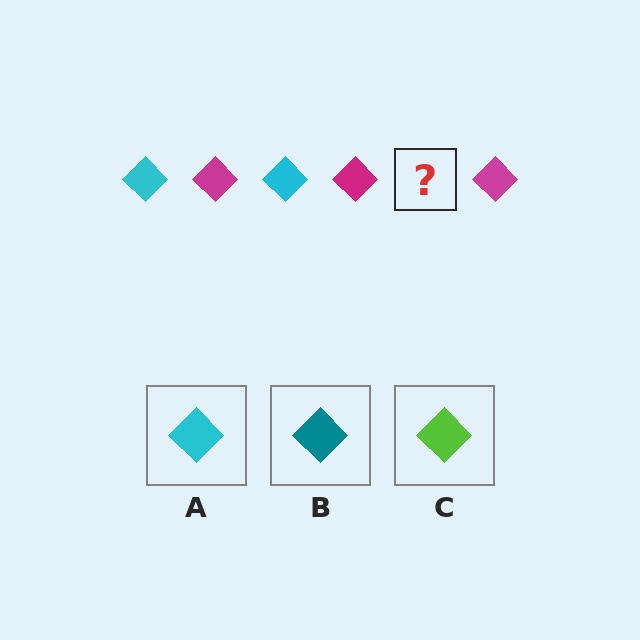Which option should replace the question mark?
Option A.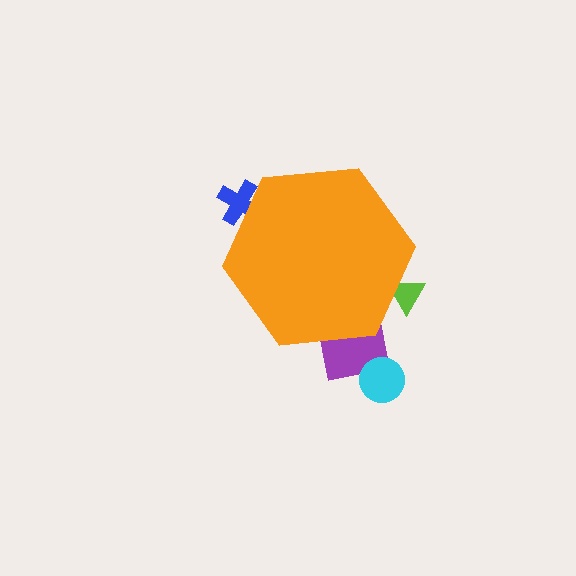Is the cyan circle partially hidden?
No, the cyan circle is fully visible.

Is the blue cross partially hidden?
Yes, the blue cross is partially hidden behind the orange hexagon.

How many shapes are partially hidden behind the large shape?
3 shapes are partially hidden.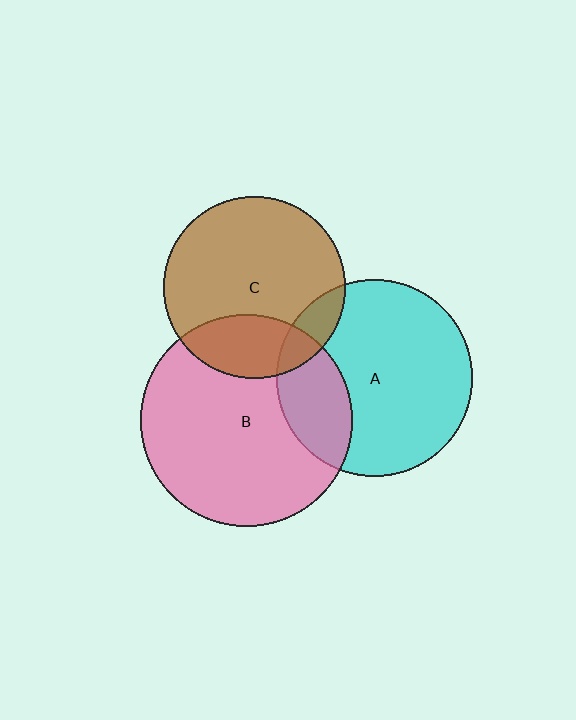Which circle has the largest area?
Circle B (pink).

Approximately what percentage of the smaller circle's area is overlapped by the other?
Approximately 25%.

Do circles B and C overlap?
Yes.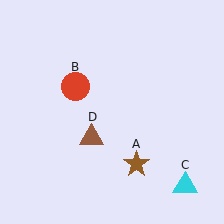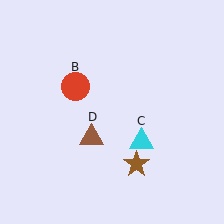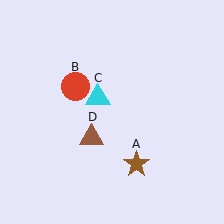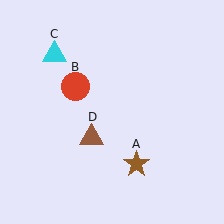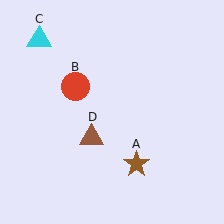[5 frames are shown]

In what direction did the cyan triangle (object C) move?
The cyan triangle (object C) moved up and to the left.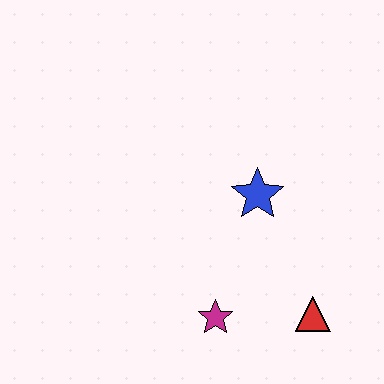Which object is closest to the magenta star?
The red triangle is closest to the magenta star.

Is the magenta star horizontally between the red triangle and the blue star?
No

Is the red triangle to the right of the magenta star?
Yes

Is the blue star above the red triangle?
Yes